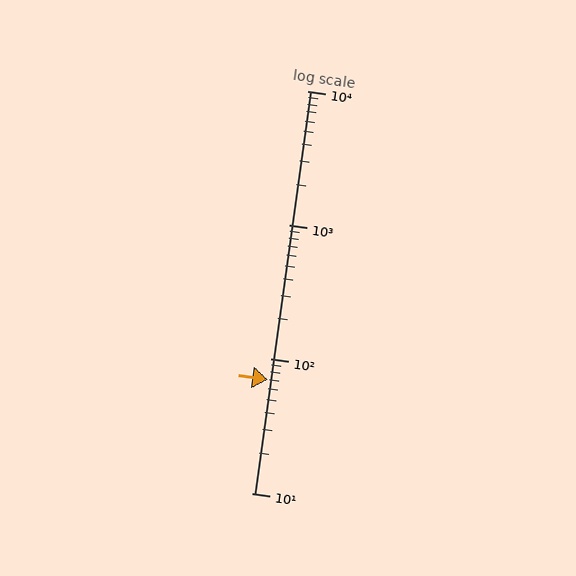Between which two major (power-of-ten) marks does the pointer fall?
The pointer is between 10 and 100.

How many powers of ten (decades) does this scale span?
The scale spans 3 decades, from 10 to 10000.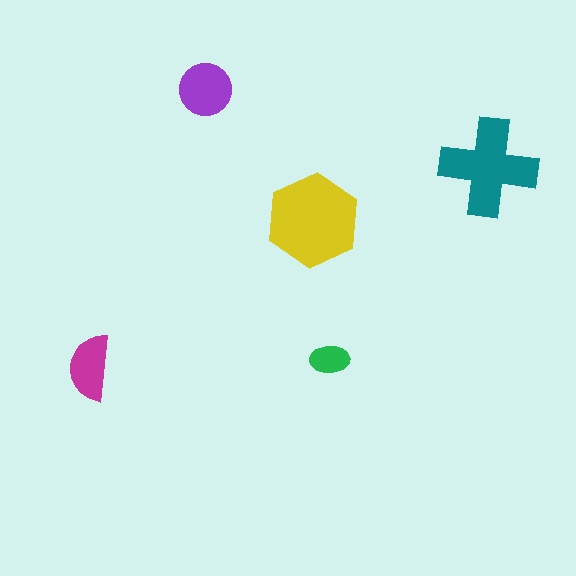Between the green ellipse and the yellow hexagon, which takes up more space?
The yellow hexagon.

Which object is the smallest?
The green ellipse.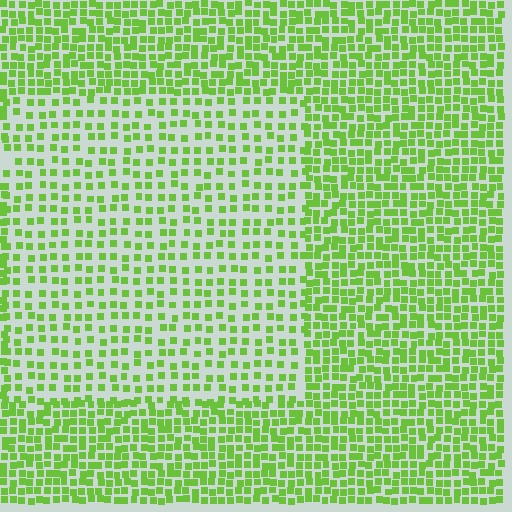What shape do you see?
I see a rectangle.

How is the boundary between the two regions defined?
The boundary is defined by a change in element density (approximately 1.9x ratio). All elements are the same color, size, and shape.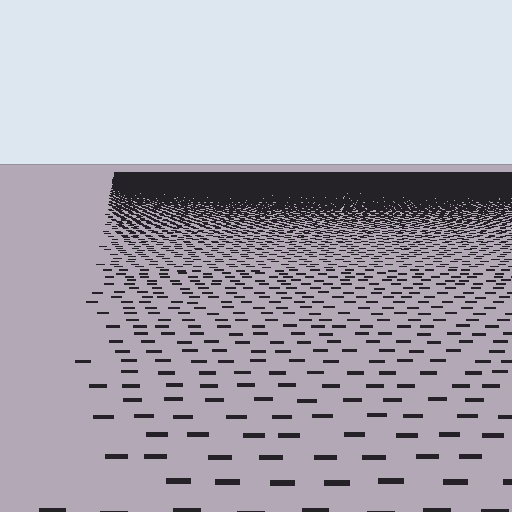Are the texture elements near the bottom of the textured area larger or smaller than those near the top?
Larger. Near the bottom, elements are closer to the viewer and appear at a bigger on-screen size.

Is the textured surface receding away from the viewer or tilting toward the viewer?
The surface is receding away from the viewer. Texture elements get smaller and denser toward the top.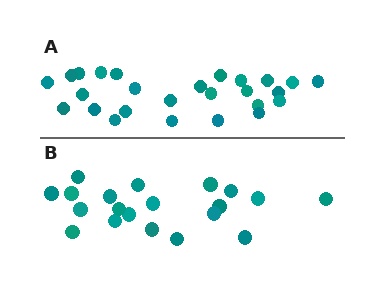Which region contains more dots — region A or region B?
Region A (the top region) has more dots.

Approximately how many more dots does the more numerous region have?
Region A has about 6 more dots than region B.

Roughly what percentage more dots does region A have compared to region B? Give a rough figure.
About 30% more.